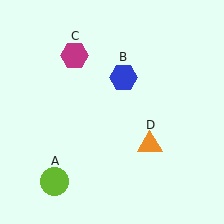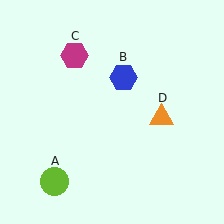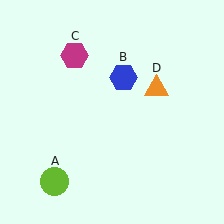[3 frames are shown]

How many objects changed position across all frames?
1 object changed position: orange triangle (object D).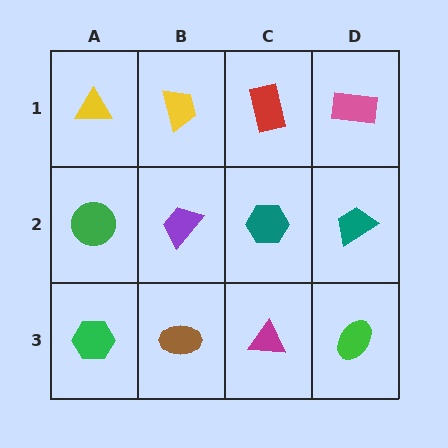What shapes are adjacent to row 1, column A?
A green circle (row 2, column A), a yellow trapezoid (row 1, column B).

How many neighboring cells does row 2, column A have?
3.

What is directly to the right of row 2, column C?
A teal trapezoid.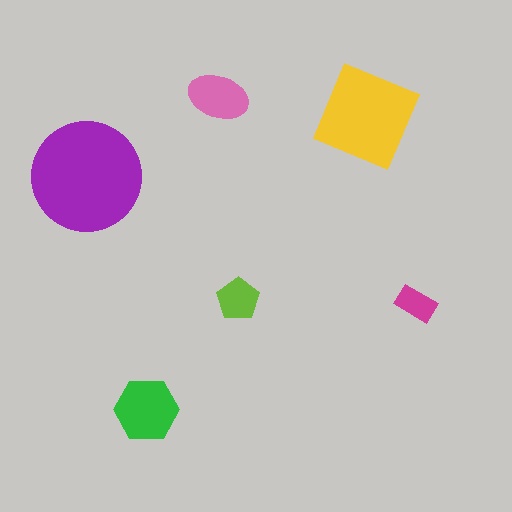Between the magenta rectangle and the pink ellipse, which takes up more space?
The pink ellipse.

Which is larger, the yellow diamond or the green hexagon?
The yellow diamond.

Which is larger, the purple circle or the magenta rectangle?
The purple circle.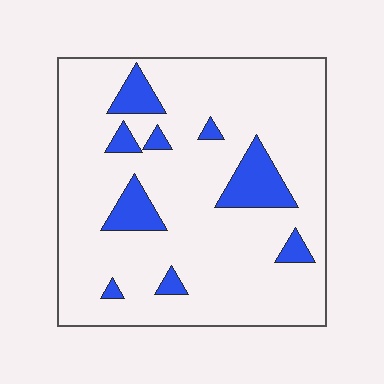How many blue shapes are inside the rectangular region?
9.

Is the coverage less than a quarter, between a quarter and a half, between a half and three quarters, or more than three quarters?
Less than a quarter.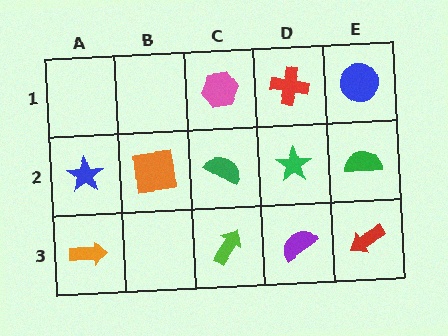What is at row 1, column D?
A red cross.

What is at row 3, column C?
A lime arrow.